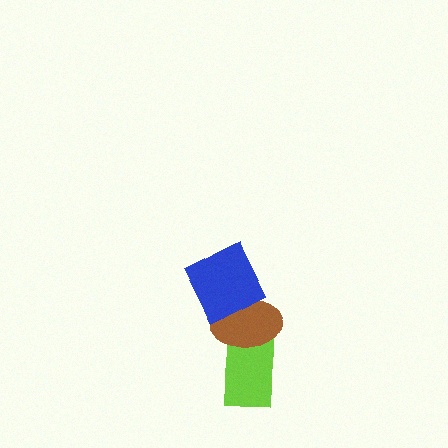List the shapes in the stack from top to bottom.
From top to bottom: the blue square, the brown ellipse, the lime rectangle.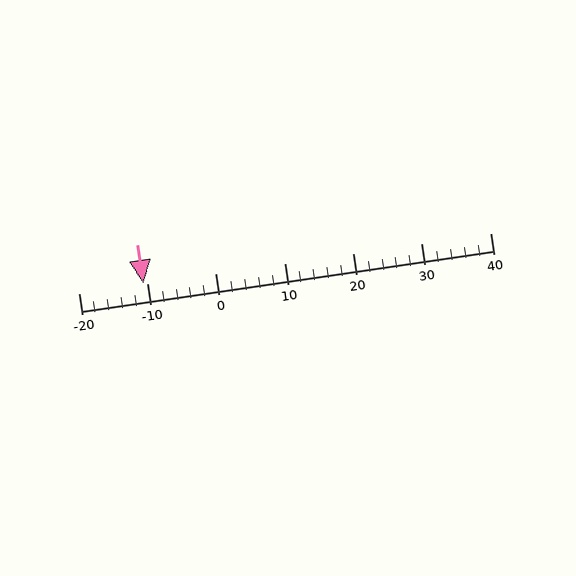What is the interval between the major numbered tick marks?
The major tick marks are spaced 10 units apart.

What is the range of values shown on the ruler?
The ruler shows values from -20 to 40.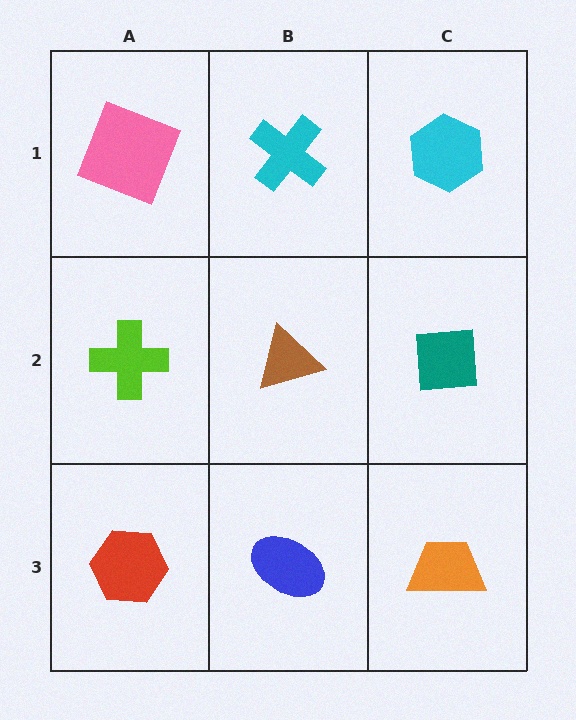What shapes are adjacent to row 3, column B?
A brown triangle (row 2, column B), a red hexagon (row 3, column A), an orange trapezoid (row 3, column C).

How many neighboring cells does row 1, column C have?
2.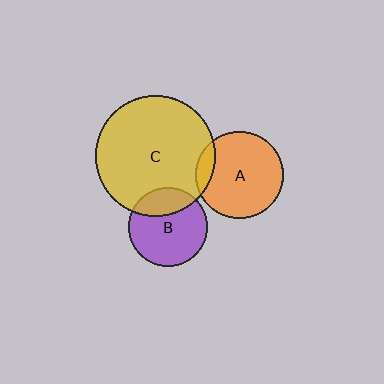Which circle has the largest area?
Circle C (yellow).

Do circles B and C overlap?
Yes.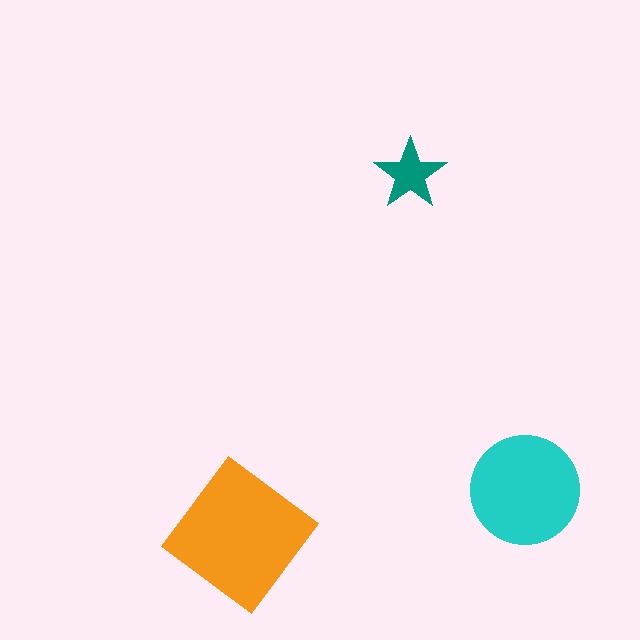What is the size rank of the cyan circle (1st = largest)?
2nd.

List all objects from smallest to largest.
The teal star, the cyan circle, the orange diamond.